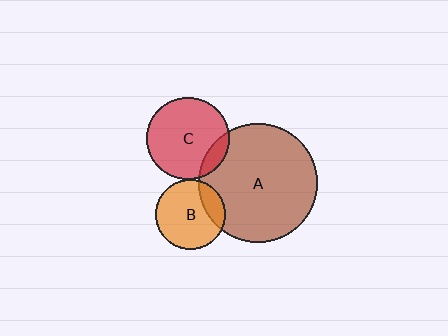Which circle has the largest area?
Circle A (brown).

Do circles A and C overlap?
Yes.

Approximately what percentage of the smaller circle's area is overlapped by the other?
Approximately 10%.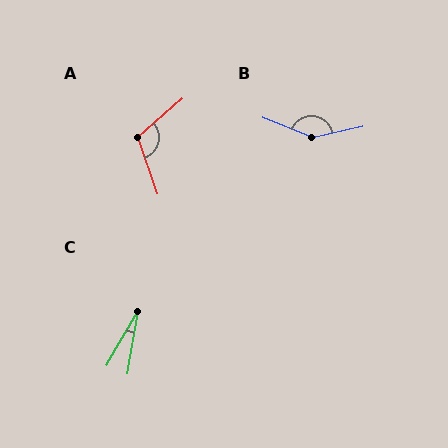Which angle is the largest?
B, at approximately 146 degrees.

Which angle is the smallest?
C, at approximately 20 degrees.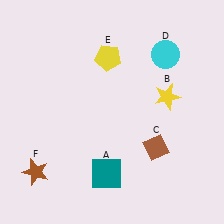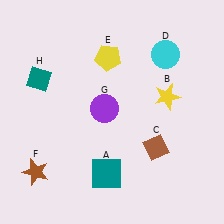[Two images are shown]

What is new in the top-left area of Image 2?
A purple circle (G) was added in the top-left area of Image 2.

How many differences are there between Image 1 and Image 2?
There are 2 differences between the two images.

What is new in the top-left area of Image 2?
A teal diamond (H) was added in the top-left area of Image 2.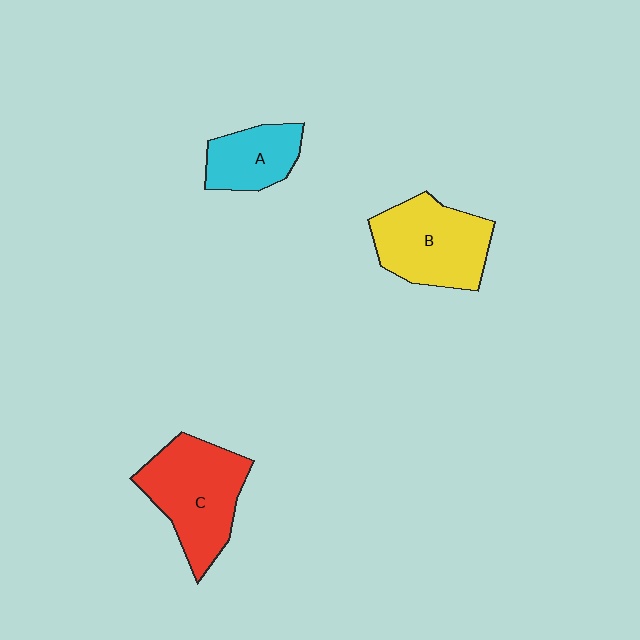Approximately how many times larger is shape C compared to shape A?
Approximately 1.8 times.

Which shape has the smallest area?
Shape A (cyan).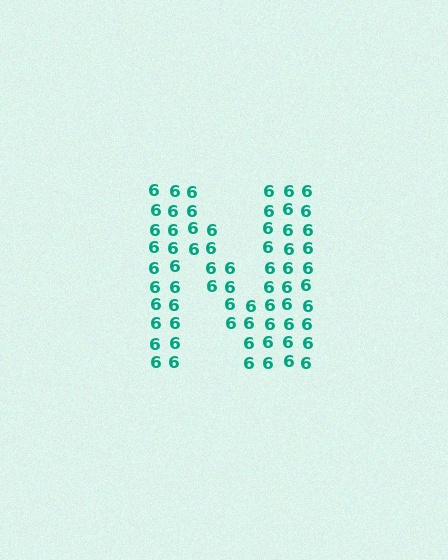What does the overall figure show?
The overall figure shows the letter N.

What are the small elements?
The small elements are digit 6's.